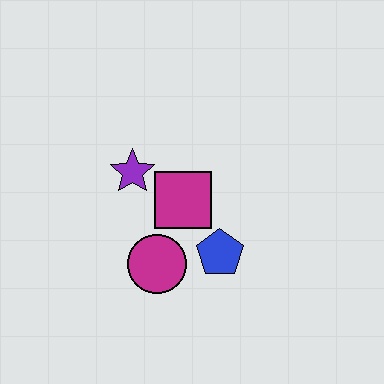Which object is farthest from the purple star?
The blue pentagon is farthest from the purple star.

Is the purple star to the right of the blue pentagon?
No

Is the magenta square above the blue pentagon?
Yes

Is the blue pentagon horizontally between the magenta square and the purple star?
No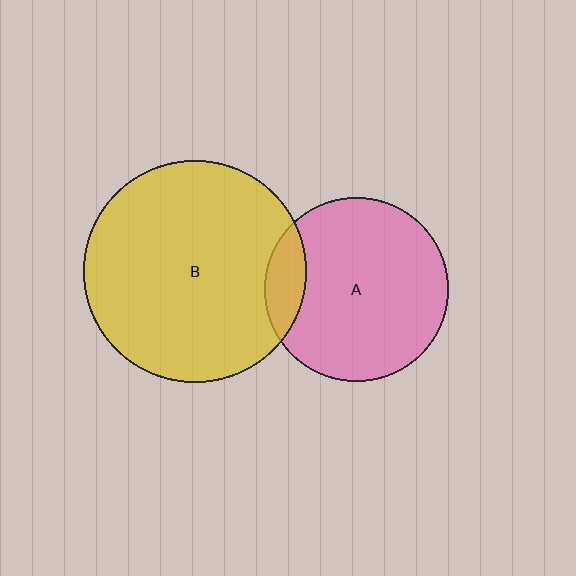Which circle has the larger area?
Circle B (yellow).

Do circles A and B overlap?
Yes.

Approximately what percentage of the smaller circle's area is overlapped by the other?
Approximately 15%.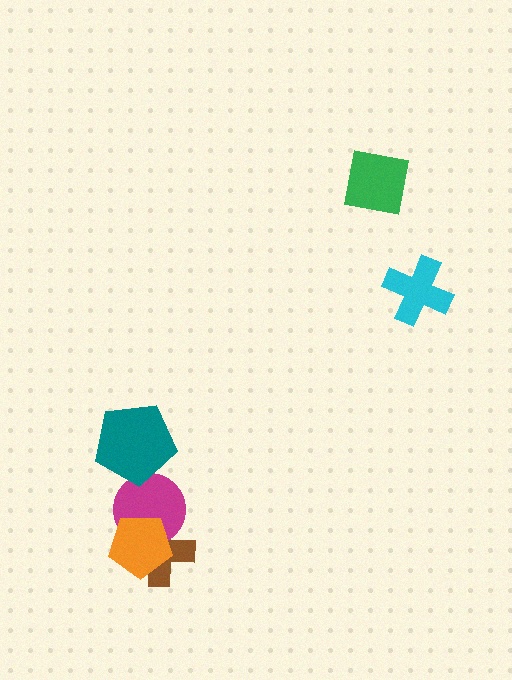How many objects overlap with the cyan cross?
0 objects overlap with the cyan cross.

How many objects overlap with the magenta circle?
3 objects overlap with the magenta circle.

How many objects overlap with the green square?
0 objects overlap with the green square.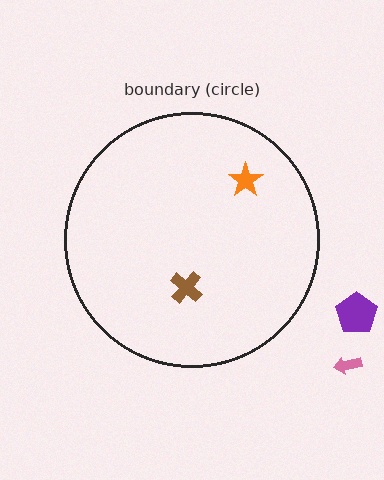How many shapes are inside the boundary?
2 inside, 2 outside.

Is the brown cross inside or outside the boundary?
Inside.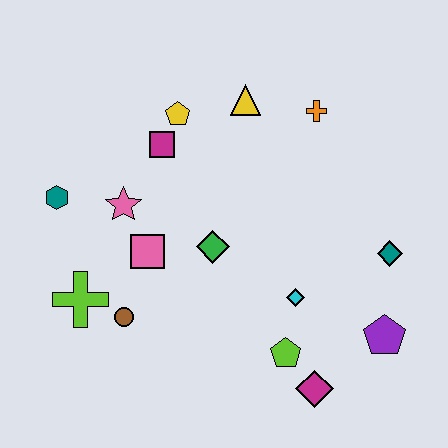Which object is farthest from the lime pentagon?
The teal hexagon is farthest from the lime pentagon.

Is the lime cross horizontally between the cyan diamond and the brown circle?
No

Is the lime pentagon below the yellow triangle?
Yes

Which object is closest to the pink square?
The pink star is closest to the pink square.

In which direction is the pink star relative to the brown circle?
The pink star is above the brown circle.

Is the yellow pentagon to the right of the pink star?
Yes